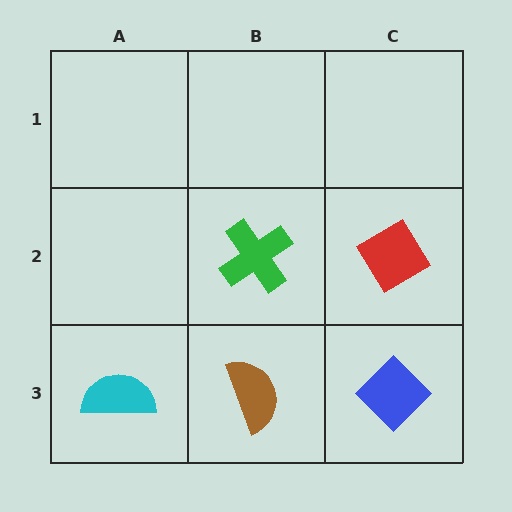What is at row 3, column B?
A brown semicircle.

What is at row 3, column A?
A cyan semicircle.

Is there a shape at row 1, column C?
No, that cell is empty.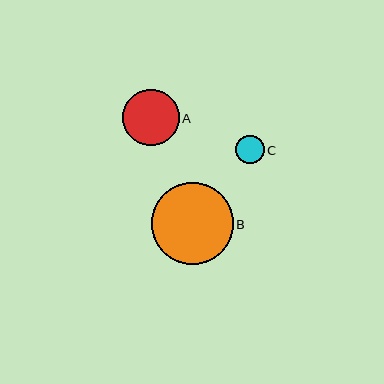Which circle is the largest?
Circle B is the largest with a size of approximately 82 pixels.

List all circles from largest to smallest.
From largest to smallest: B, A, C.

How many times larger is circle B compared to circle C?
Circle B is approximately 2.9 times the size of circle C.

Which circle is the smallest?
Circle C is the smallest with a size of approximately 28 pixels.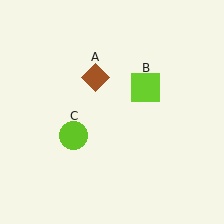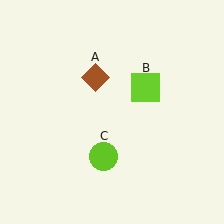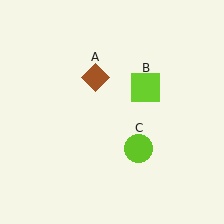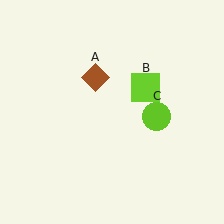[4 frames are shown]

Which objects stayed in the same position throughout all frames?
Brown diamond (object A) and lime square (object B) remained stationary.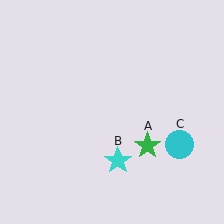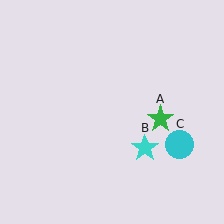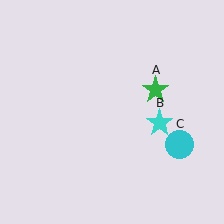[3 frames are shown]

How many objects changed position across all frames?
2 objects changed position: green star (object A), cyan star (object B).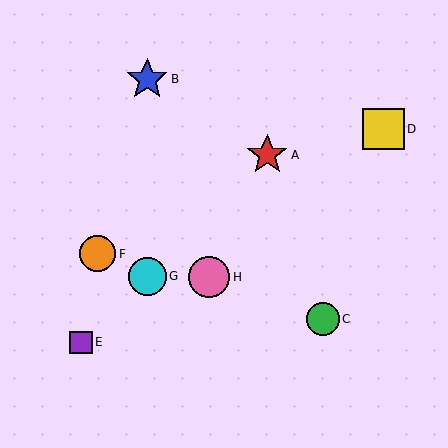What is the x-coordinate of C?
Object C is at x≈323.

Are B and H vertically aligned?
No, B is at x≈147 and H is at x≈209.